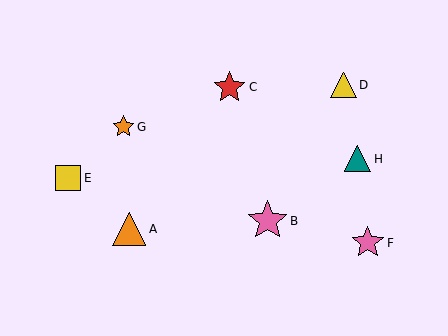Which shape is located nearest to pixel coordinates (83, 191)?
The yellow square (labeled E) at (68, 178) is nearest to that location.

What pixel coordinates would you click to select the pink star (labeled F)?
Click at (368, 243) to select the pink star F.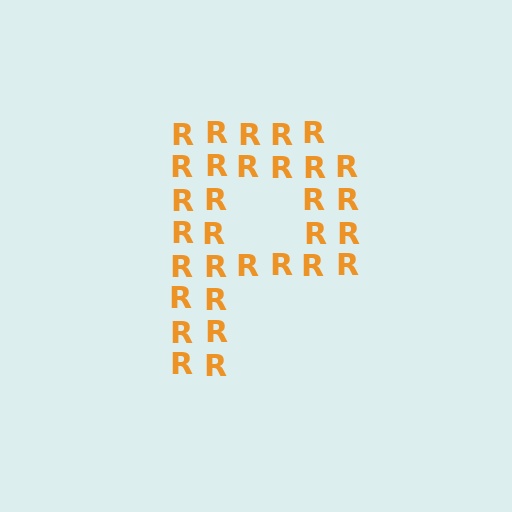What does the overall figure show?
The overall figure shows the letter P.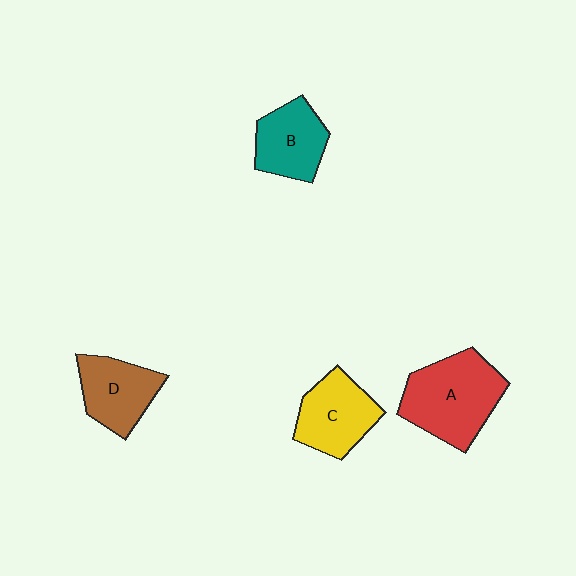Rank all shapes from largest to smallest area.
From largest to smallest: A (red), C (yellow), D (brown), B (teal).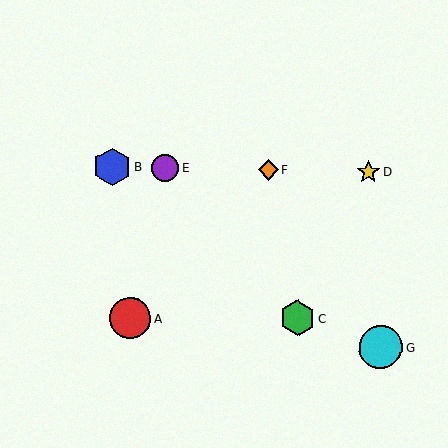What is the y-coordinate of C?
Object C is at y≈318.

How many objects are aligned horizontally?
4 objects (B, D, E, F) are aligned horizontally.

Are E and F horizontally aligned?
Yes, both are at y≈168.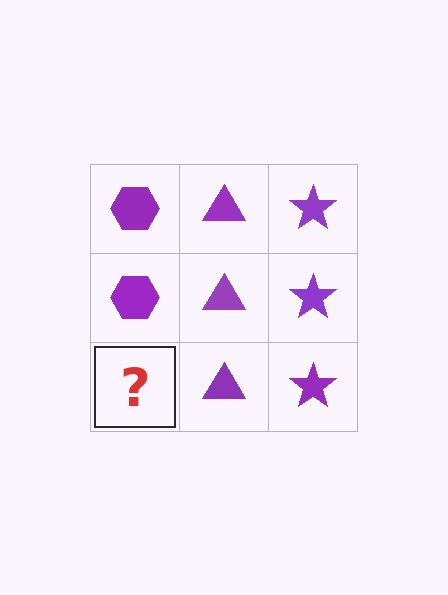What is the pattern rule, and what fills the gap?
The rule is that each column has a consistent shape. The gap should be filled with a purple hexagon.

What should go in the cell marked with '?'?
The missing cell should contain a purple hexagon.